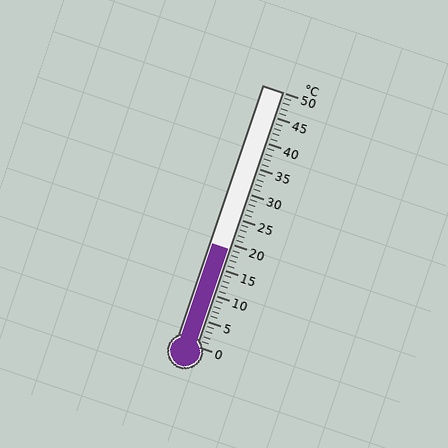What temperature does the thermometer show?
The thermometer shows approximately 19°C.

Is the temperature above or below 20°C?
The temperature is below 20°C.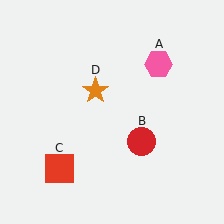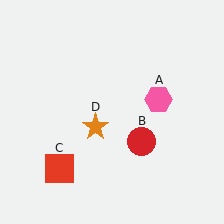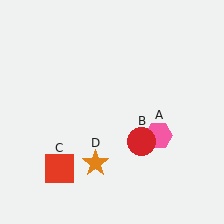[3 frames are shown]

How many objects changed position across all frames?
2 objects changed position: pink hexagon (object A), orange star (object D).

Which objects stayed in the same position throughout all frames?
Red circle (object B) and red square (object C) remained stationary.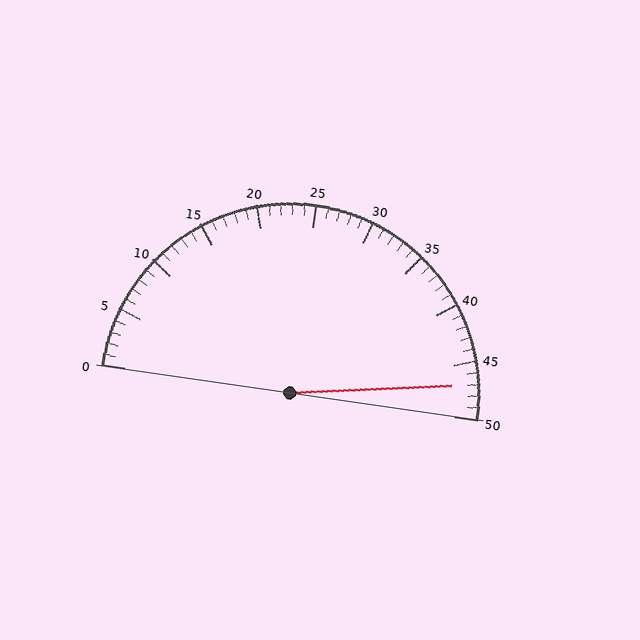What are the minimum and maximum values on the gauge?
The gauge ranges from 0 to 50.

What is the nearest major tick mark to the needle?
The nearest major tick mark is 45.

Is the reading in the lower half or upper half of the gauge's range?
The reading is in the upper half of the range (0 to 50).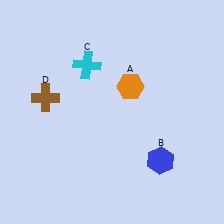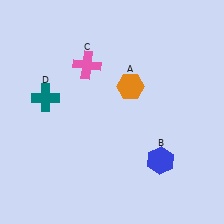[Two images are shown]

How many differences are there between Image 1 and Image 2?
There are 2 differences between the two images.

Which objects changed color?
C changed from cyan to pink. D changed from brown to teal.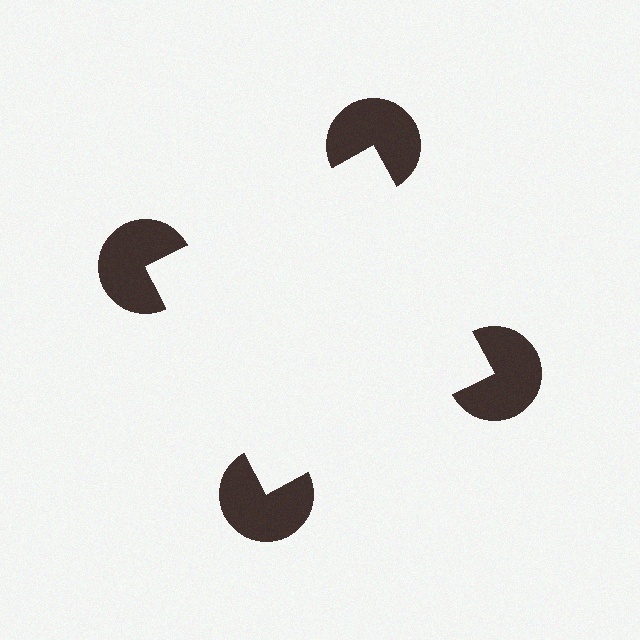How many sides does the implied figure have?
4 sides.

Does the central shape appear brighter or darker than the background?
It typically appears slightly brighter than the background, even though no actual brightness change is drawn.